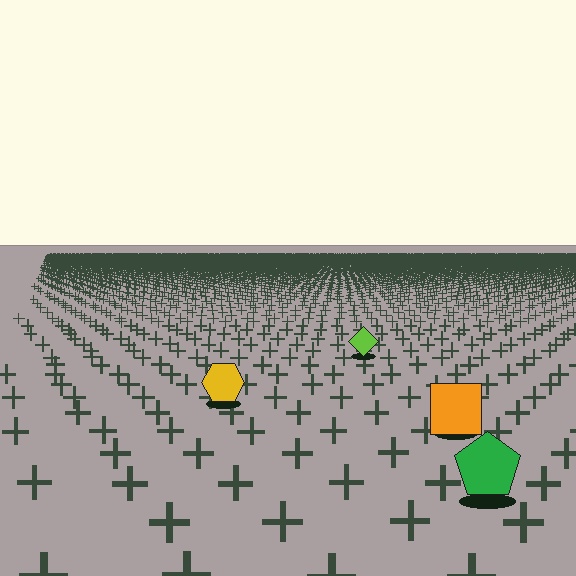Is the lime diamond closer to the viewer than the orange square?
No. The orange square is closer — you can tell from the texture gradient: the ground texture is coarser near it.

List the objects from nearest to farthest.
From nearest to farthest: the green pentagon, the orange square, the yellow hexagon, the lime diamond.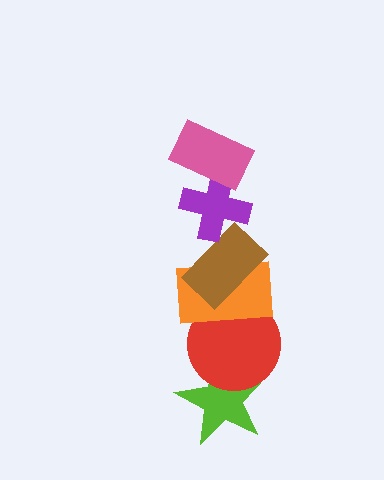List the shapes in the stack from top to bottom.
From top to bottom: the pink rectangle, the purple cross, the brown rectangle, the orange rectangle, the red circle, the lime star.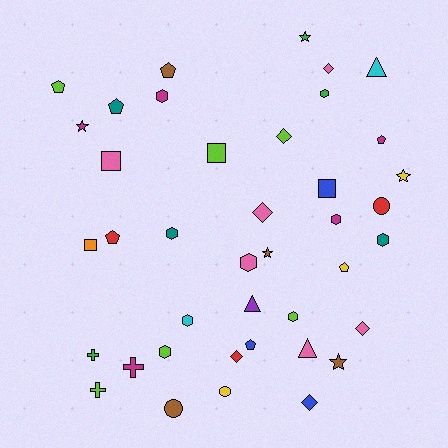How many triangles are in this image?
There are 3 triangles.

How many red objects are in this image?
There are 3 red objects.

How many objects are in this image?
There are 40 objects.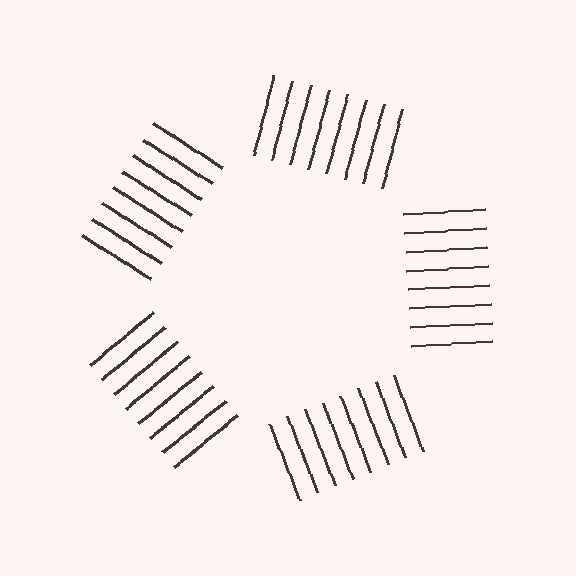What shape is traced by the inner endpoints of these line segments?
An illusory pentagon — the line segments terminate on its edges but no continuous stroke is drawn.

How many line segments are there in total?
40 — 8 along each of the 5 edges.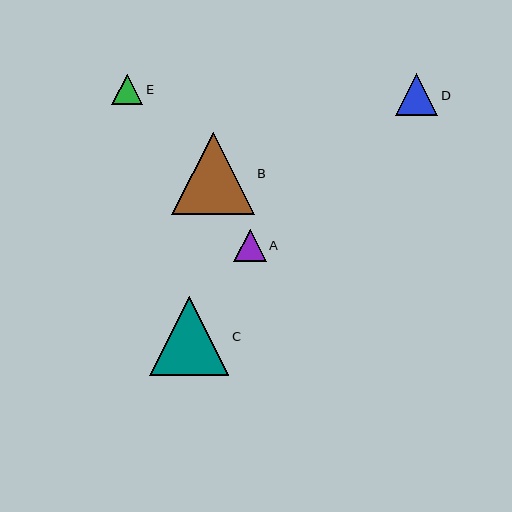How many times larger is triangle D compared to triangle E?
Triangle D is approximately 1.4 times the size of triangle E.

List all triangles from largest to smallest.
From largest to smallest: B, C, D, A, E.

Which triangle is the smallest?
Triangle E is the smallest with a size of approximately 31 pixels.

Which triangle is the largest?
Triangle B is the largest with a size of approximately 82 pixels.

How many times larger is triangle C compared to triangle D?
Triangle C is approximately 1.9 times the size of triangle D.